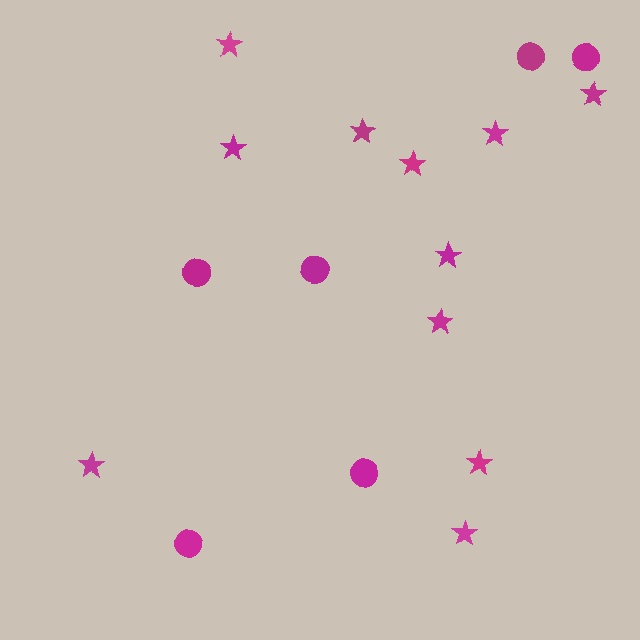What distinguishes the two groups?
There are 2 groups: one group of stars (11) and one group of circles (6).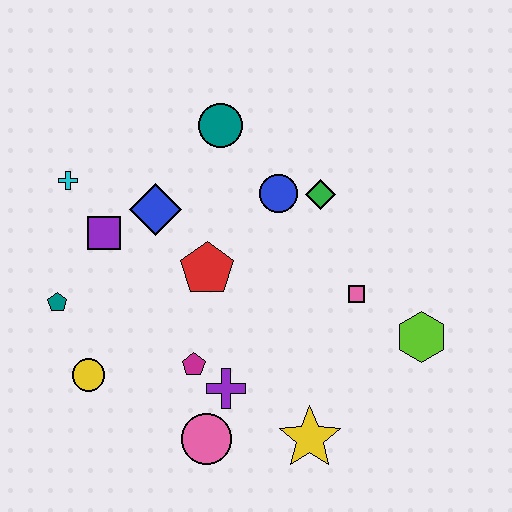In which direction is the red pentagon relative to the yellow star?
The red pentagon is above the yellow star.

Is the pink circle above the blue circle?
No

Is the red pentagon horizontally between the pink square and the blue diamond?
Yes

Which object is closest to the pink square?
The lime hexagon is closest to the pink square.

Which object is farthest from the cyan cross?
The lime hexagon is farthest from the cyan cross.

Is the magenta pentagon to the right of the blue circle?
No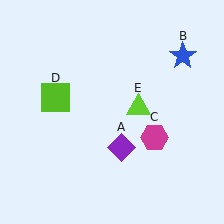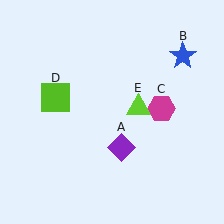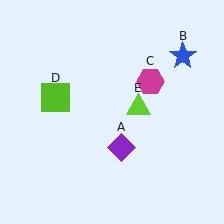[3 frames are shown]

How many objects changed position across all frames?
1 object changed position: magenta hexagon (object C).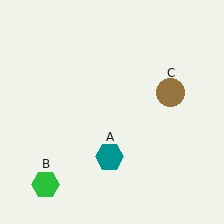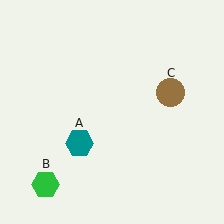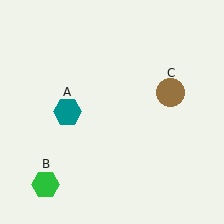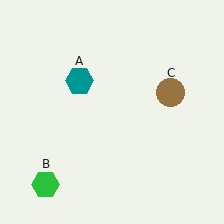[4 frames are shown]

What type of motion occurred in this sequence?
The teal hexagon (object A) rotated clockwise around the center of the scene.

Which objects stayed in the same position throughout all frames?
Green hexagon (object B) and brown circle (object C) remained stationary.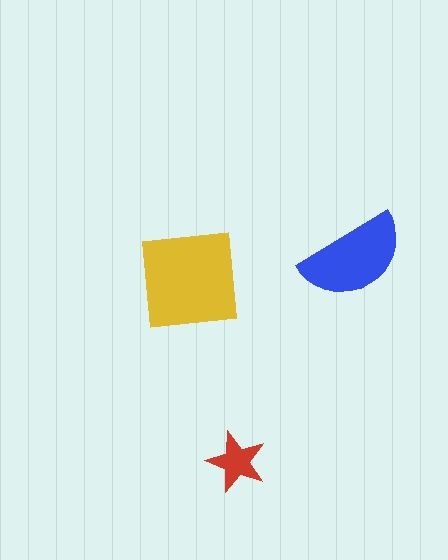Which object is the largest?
The yellow square.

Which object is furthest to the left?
The yellow square is leftmost.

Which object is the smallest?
The red star.